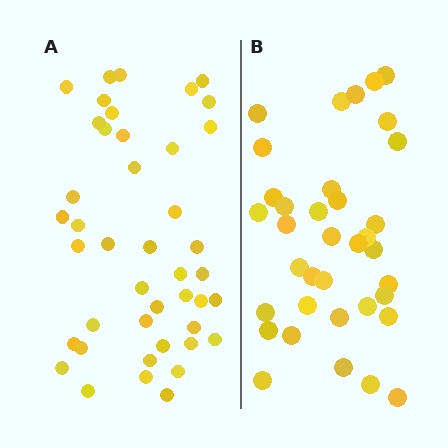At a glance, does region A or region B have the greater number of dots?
Region A (the left region) has more dots.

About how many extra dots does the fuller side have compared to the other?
Region A has roughly 8 or so more dots than region B.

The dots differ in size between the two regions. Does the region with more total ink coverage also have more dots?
No. Region B has more total ink coverage because its dots are larger, but region A actually contains more individual dots. Total area can be misleading — the number of items is what matters here.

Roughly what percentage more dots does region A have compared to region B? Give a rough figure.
About 20% more.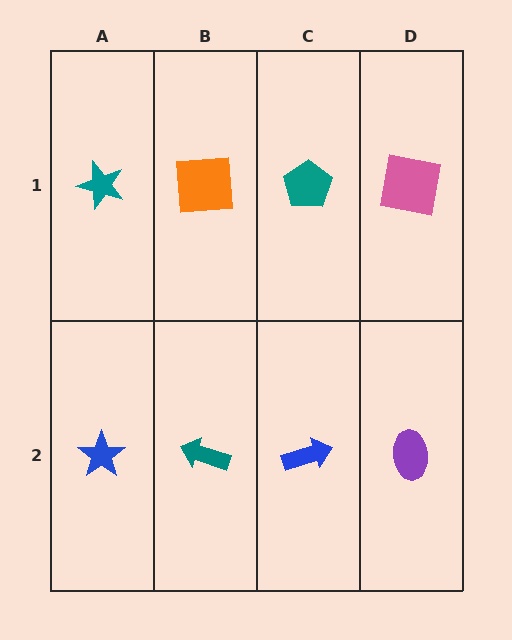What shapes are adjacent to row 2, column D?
A pink square (row 1, column D), a blue arrow (row 2, column C).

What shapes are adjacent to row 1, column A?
A blue star (row 2, column A), an orange square (row 1, column B).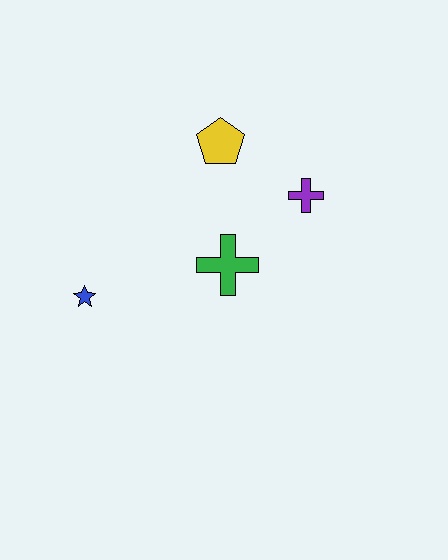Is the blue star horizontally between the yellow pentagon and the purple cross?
No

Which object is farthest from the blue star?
The purple cross is farthest from the blue star.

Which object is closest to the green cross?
The purple cross is closest to the green cross.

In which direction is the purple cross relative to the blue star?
The purple cross is to the right of the blue star.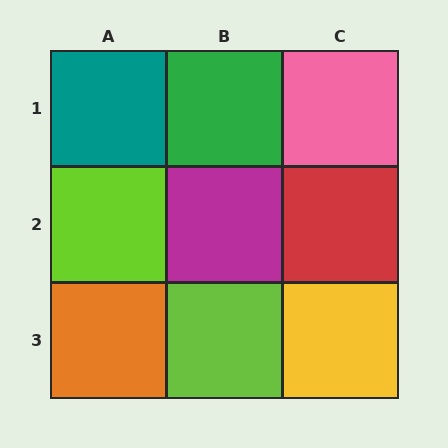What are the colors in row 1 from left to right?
Teal, green, pink.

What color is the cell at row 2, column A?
Lime.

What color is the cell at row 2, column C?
Red.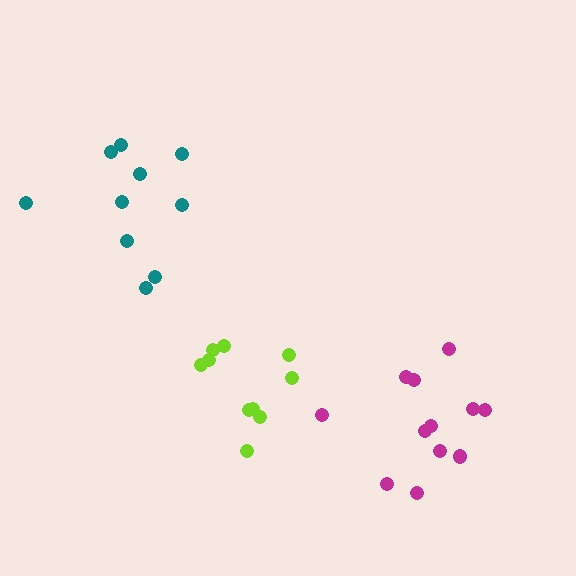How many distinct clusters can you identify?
There are 3 distinct clusters.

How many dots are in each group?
Group 1: 10 dots, Group 2: 12 dots, Group 3: 10 dots (32 total).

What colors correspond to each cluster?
The clusters are colored: teal, magenta, lime.